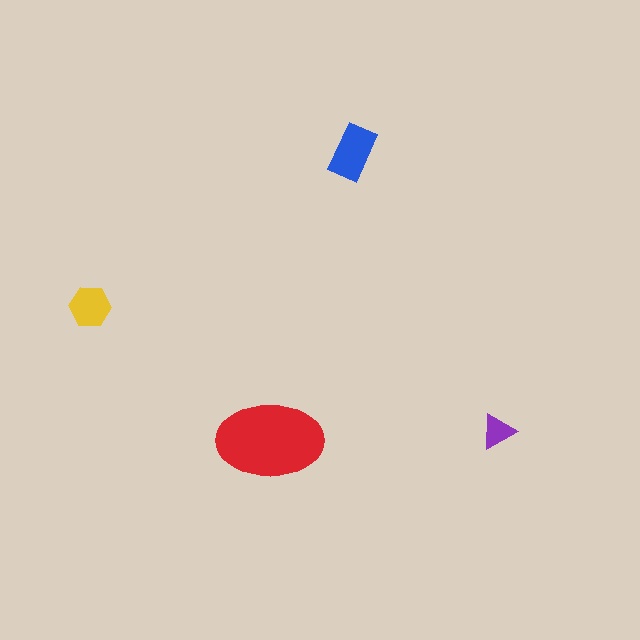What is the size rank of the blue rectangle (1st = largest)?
2nd.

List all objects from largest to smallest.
The red ellipse, the blue rectangle, the yellow hexagon, the purple triangle.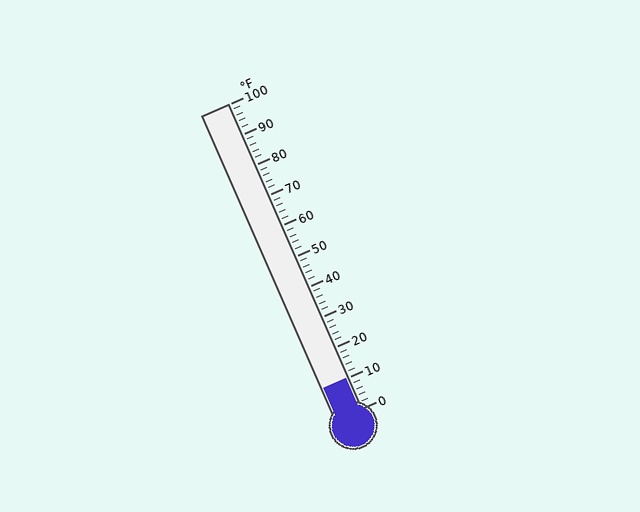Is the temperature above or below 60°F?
The temperature is below 60°F.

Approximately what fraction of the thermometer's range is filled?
The thermometer is filled to approximately 10% of its range.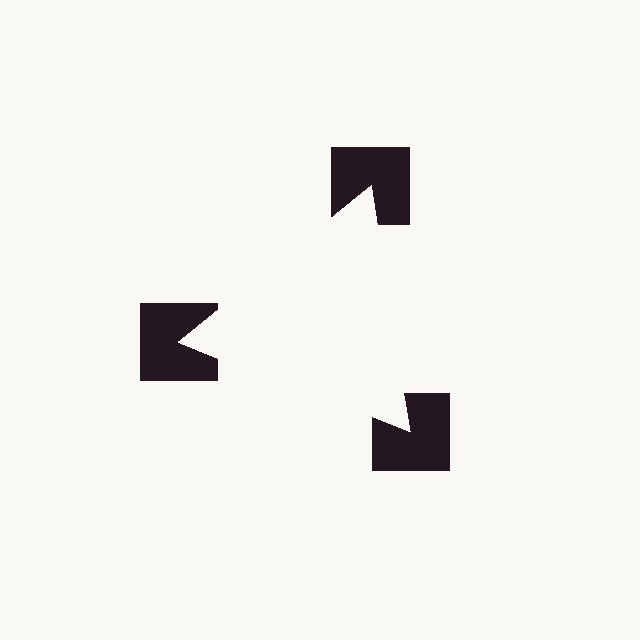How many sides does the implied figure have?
3 sides.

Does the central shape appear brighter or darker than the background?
It typically appears slightly brighter than the background, even though no actual brightness change is drawn.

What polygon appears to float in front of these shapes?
An illusory triangle — its edges are inferred from the aligned wedge cuts in the notched squares, not physically drawn.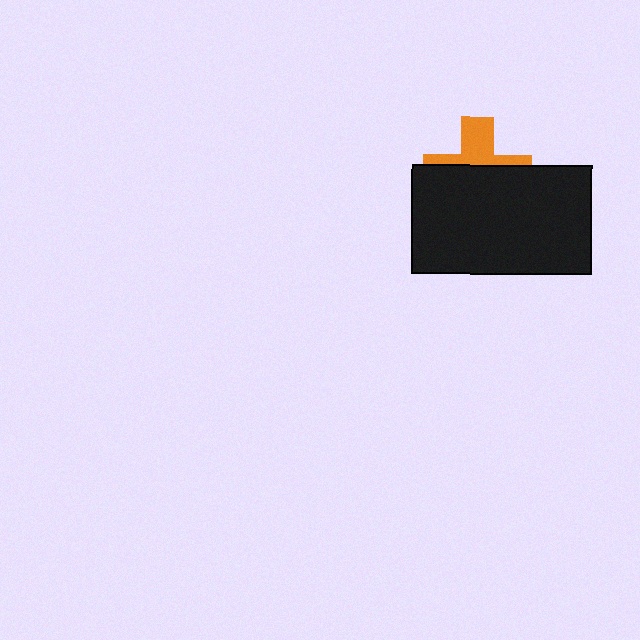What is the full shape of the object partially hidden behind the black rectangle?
The partially hidden object is an orange cross.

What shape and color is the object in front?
The object in front is a black rectangle.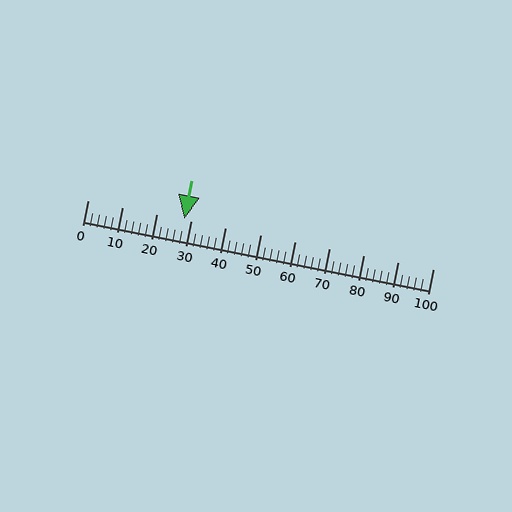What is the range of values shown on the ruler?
The ruler shows values from 0 to 100.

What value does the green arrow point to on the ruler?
The green arrow points to approximately 28.